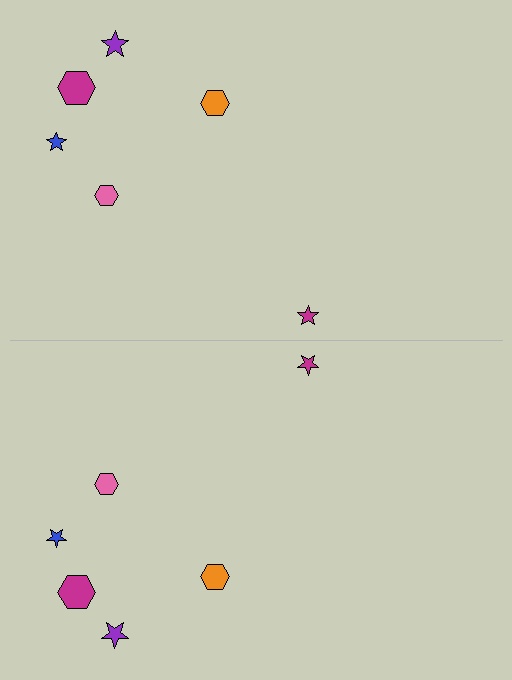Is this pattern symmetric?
Yes, this pattern has bilateral (reflection) symmetry.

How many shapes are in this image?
There are 12 shapes in this image.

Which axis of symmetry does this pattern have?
The pattern has a horizontal axis of symmetry running through the center of the image.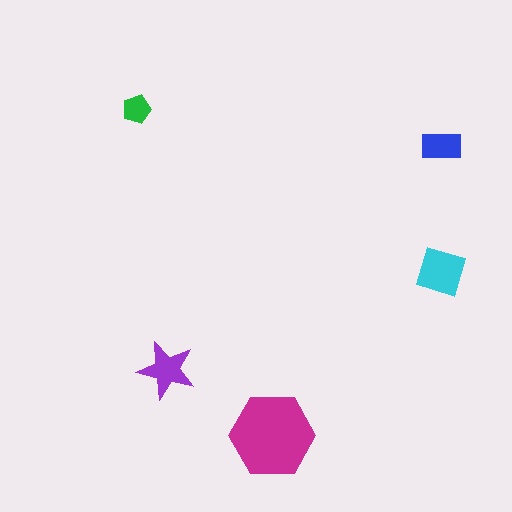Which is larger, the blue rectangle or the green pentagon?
The blue rectangle.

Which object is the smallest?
The green pentagon.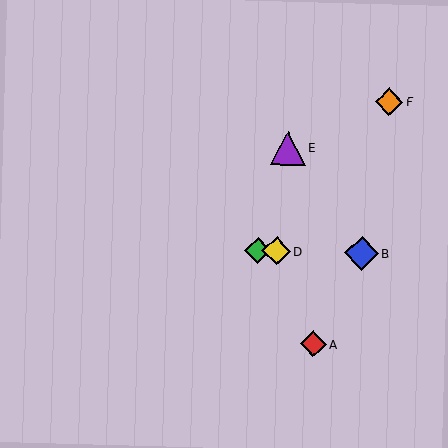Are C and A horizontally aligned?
No, C is at y≈251 and A is at y≈344.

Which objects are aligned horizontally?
Objects B, C, D are aligned horizontally.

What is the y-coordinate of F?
Object F is at y≈102.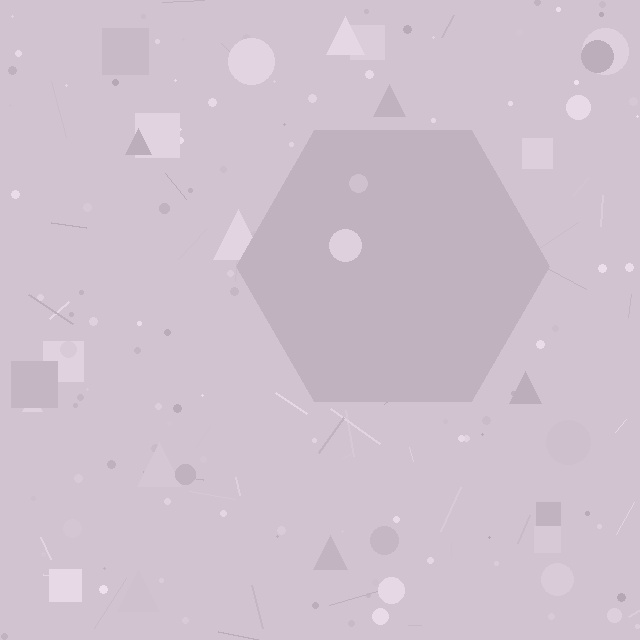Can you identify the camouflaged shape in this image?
The camouflaged shape is a hexagon.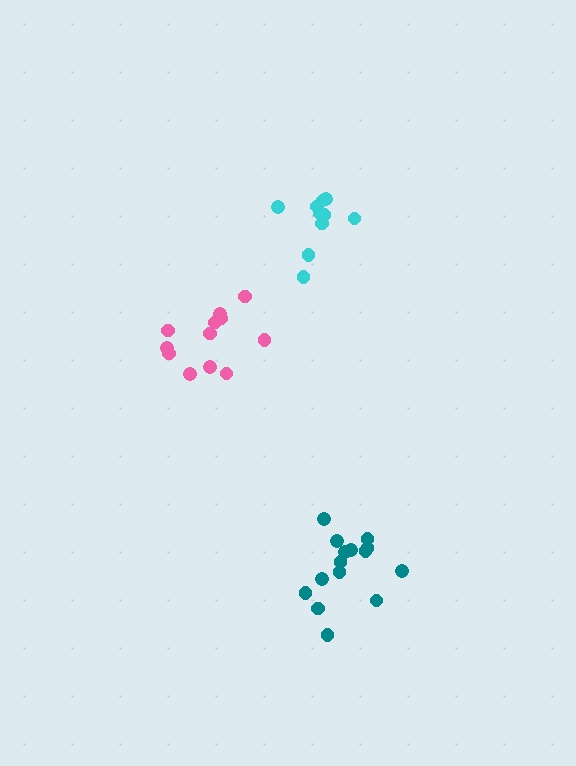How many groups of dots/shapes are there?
There are 3 groups.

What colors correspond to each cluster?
The clusters are colored: pink, teal, cyan.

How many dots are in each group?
Group 1: 12 dots, Group 2: 15 dots, Group 3: 10 dots (37 total).